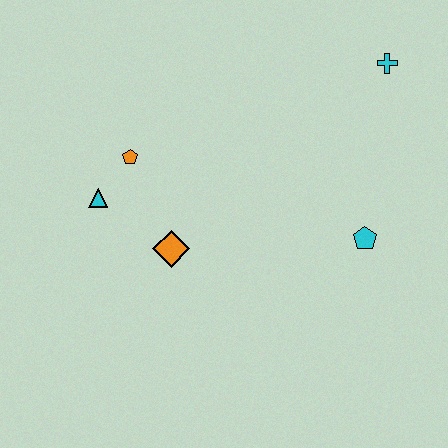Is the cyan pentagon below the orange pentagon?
Yes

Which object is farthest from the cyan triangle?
The cyan cross is farthest from the cyan triangle.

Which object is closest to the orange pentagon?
The cyan triangle is closest to the orange pentagon.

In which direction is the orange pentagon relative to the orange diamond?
The orange pentagon is above the orange diamond.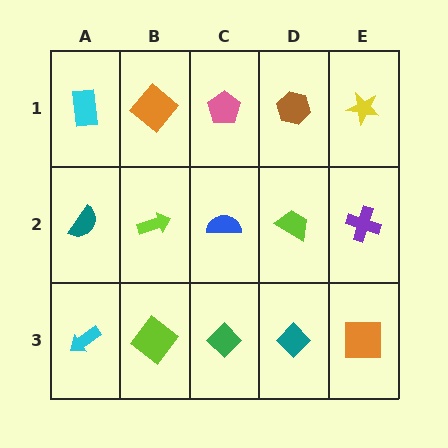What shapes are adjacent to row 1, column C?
A blue semicircle (row 2, column C), an orange diamond (row 1, column B), a brown hexagon (row 1, column D).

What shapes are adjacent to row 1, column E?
A purple cross (row 2, column E), a brown hexagon (row 1, column D).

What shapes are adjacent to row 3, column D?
A lime trapezoid (row 2, column D), a green diamond (row 3, column C), an orange square (row 3, column E).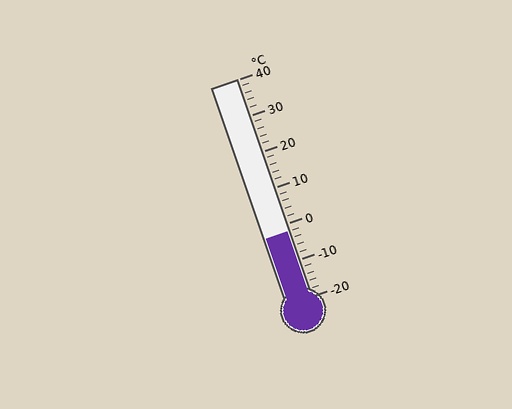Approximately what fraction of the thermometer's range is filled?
The thermometer is filled to approximately 30% of its range.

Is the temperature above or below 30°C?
The temperature is below 30°C.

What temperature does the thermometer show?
The thermometer shows approximately -2°C.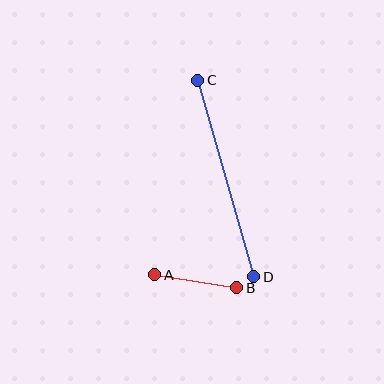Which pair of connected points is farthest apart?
Points C and D are farthest apart.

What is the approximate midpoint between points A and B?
The midpoint is at approximately (196, 281) pixels.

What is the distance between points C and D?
The distance is approximately 204 pixels.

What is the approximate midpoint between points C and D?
The midpoint is at approximately (226, 179) pixels.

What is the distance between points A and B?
The distance is approximately 83 pixels.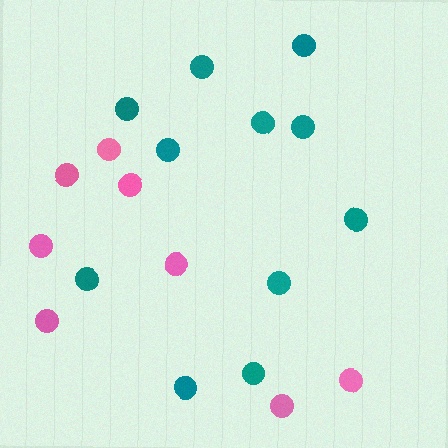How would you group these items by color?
There are 2 groups: one group of pink circles (8) and one group of teal circles (11).